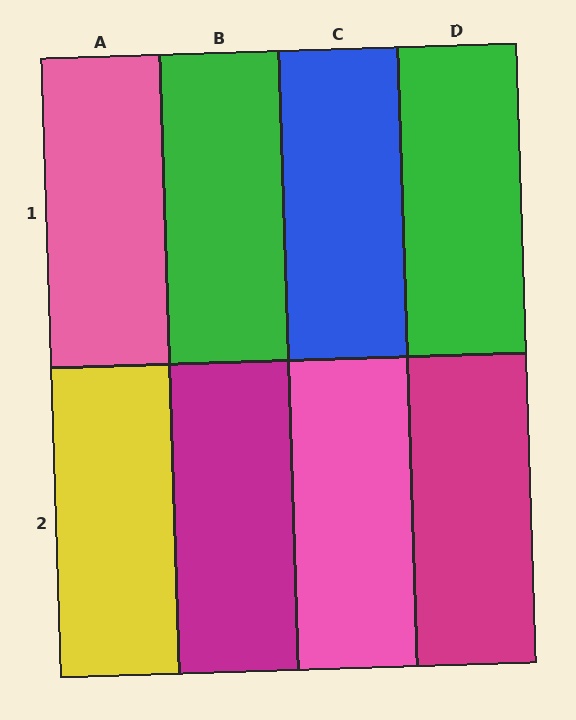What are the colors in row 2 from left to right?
Yellow, magenta, pink, magenta.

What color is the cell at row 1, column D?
Green.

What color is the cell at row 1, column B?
Green.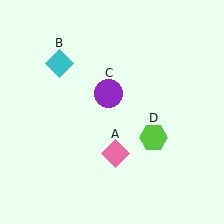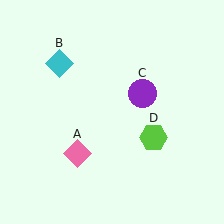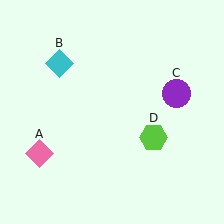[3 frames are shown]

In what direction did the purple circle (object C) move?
The purple circle (object C) moved right.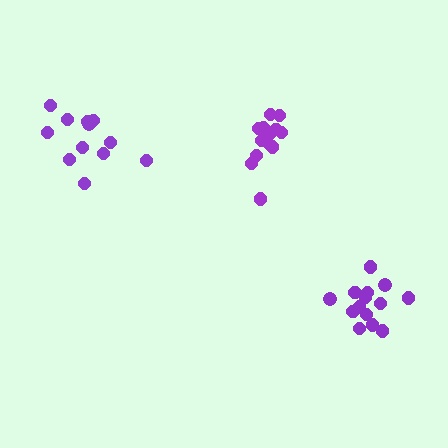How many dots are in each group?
Group 1: 13 dots, Group 2: 12 dots, Group 3: 14 dots (39 total).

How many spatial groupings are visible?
There are 3 spatial groupings.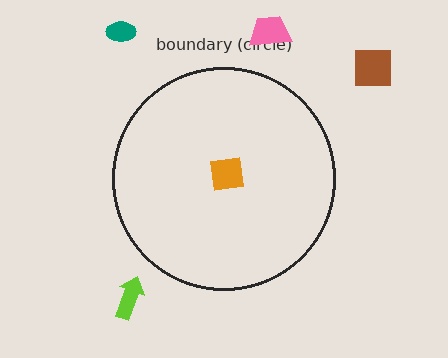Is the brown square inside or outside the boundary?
Outside.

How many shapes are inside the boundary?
1 inside, 4 outside.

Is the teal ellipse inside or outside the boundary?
Outside.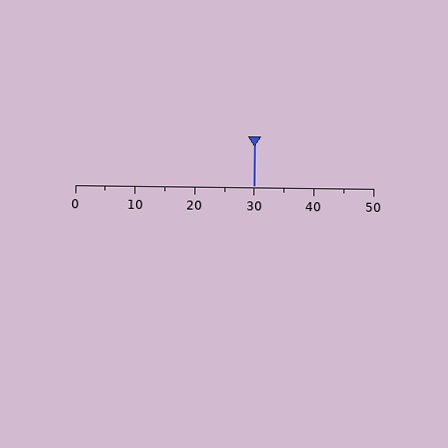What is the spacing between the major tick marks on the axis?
The major ticks are spaced 10 apart.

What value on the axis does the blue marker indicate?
The marker indicates approximately 30.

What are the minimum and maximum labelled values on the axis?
The axis runs from 0 to 50.